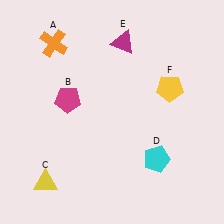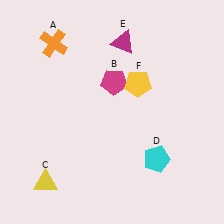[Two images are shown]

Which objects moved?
The objects that moved are: the magenta pentagon (B), the yellow pentagon (F).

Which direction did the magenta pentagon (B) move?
The magenta pentagon (B) moved right.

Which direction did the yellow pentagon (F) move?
The yellow pentagon (F) moved left.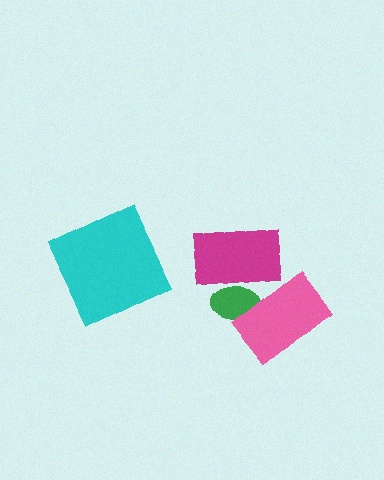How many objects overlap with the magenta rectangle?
2 objects overlap with the magenta rectangle.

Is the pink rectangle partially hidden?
Yes, it is partially covered by another shape.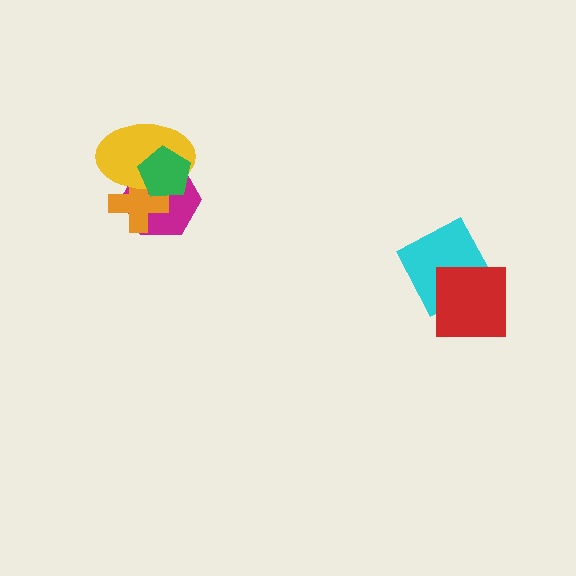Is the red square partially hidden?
No, no other shape covers it.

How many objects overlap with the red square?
1 object overlaps with the red square.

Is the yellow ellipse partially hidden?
Yes, it is partially covered by another shape.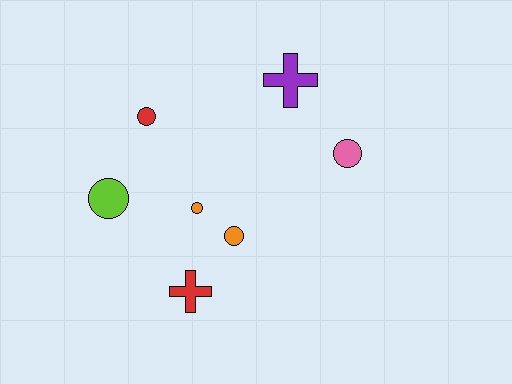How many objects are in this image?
There are 7 objects.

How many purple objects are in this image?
There is 1 purple object.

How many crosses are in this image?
There are 2 crosses.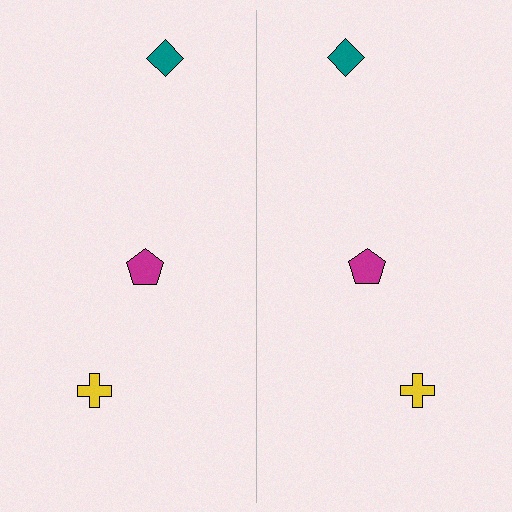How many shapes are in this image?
There are 6 shapes in this image.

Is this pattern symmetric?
Yes, this pattern has bilateral (reflection) symmetry.